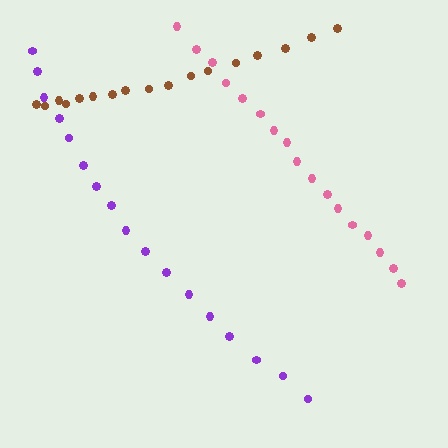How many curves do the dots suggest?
There are 3 distinct paths.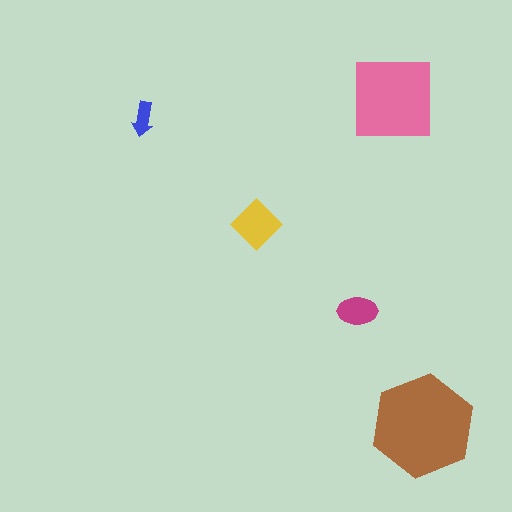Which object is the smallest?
The blue arrow.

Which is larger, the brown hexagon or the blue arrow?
The brown hexagon.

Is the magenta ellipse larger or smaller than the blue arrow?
Larger.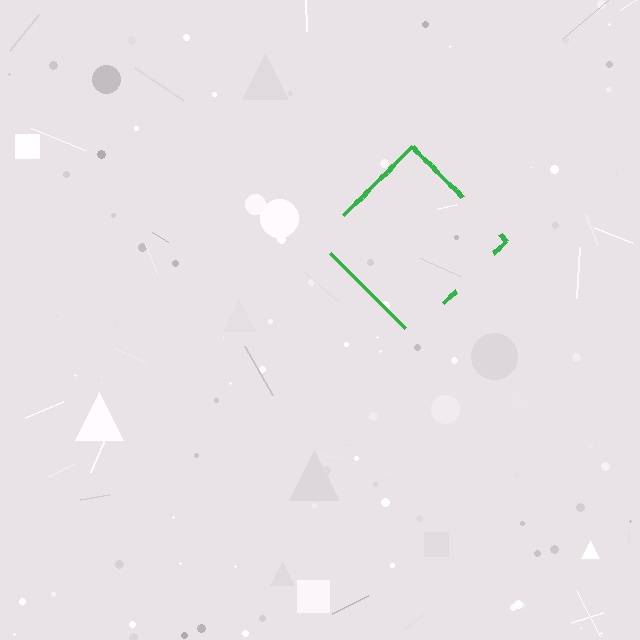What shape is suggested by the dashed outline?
The dashed outline suggests a diamond.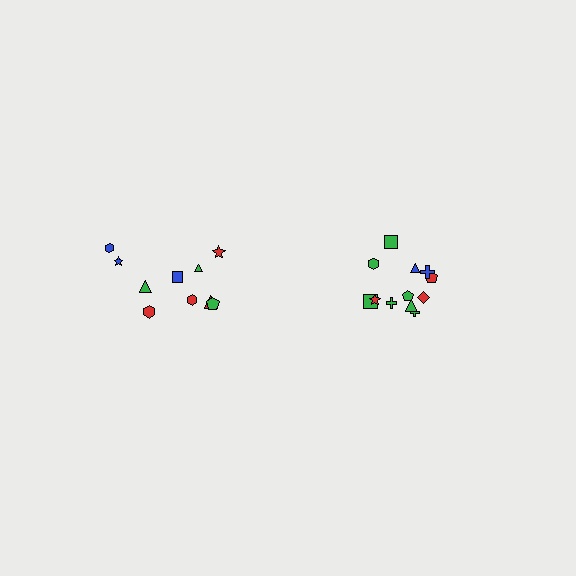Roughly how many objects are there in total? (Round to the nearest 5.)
Roughly 20 objects in total.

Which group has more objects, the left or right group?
The right group.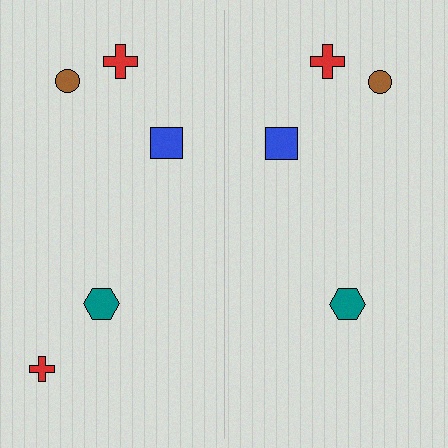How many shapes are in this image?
There are 9 shapes in this image.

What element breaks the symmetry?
A red cross is missing from the right side.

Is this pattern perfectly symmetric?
No, the pattern is not perfectly symmetric. A red cross is missing from the right side.